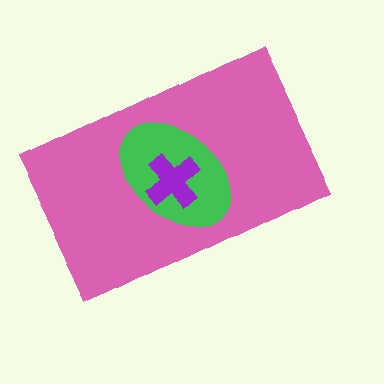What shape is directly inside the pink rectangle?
The green ellipse.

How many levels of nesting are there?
3.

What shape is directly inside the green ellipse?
The purple cross.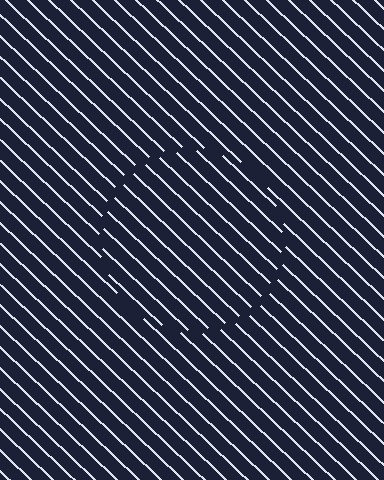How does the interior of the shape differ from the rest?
The interior of the shape contains the same grating, shifted by half a period — the contour is defined by the phase discontinuity where line-ends from the inner and outer gratings abut.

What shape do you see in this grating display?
An illusory circle. The interior of the shape contains the same grating, shifted by half a period — the contour is defined by the phase discontinuity where line-ends from the inner and outer gratings abut.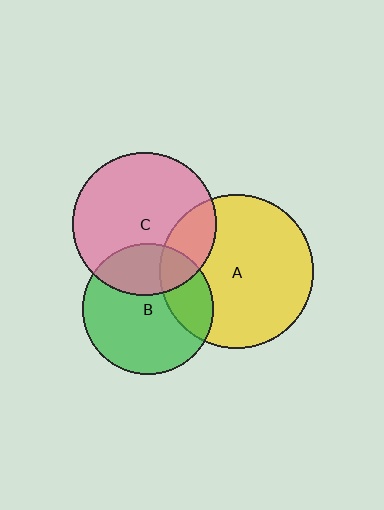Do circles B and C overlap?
Yes.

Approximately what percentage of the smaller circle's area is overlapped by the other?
Approximately 30%.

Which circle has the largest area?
Circle A (yellow).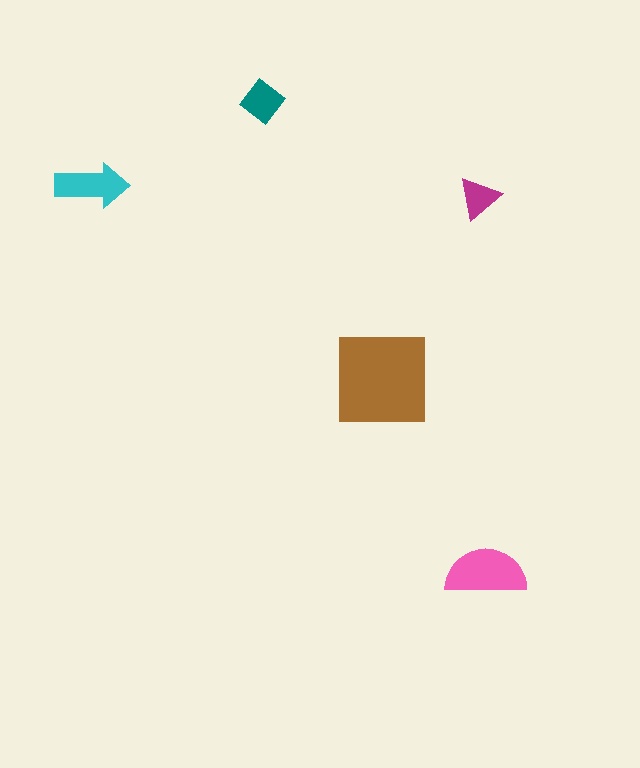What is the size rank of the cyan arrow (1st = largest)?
3rd.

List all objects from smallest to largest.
The magenta triangle, the teal diamond, the cyan arrow, the pink semicircle, the brown square.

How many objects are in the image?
There are 5 objects in the image.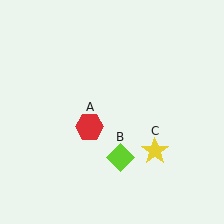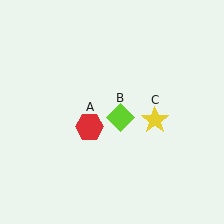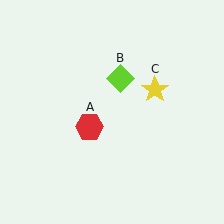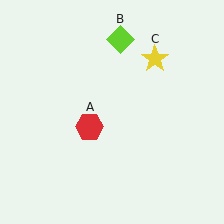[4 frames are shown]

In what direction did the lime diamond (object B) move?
The lime diamond (object B) moved up.